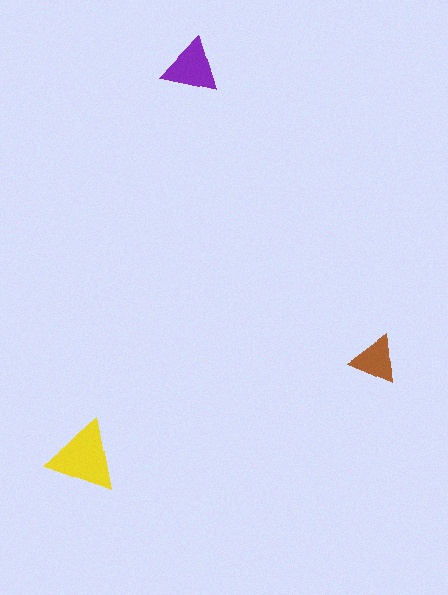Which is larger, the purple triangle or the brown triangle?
The purple one.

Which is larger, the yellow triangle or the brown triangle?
The yellow one.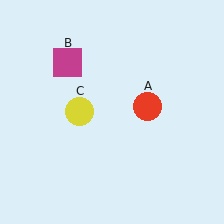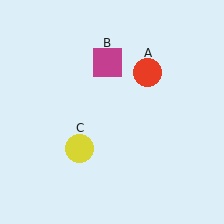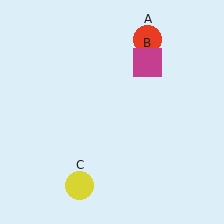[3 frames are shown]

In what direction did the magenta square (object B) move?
The magenta square (object B) moved right.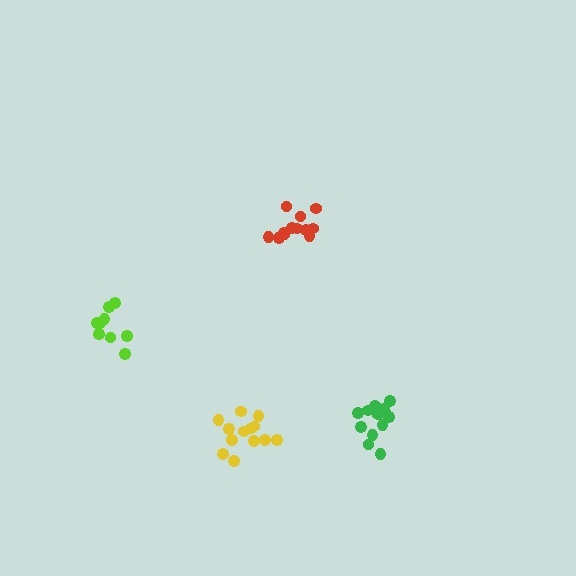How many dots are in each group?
Group 1: 13 dots, Group 2: 9 dots, Group 3: 14 dots, Group 4: 13 dots (49 total).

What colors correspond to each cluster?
The clusters are colored: red, lime, green, yellow.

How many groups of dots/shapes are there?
There are 4 groups.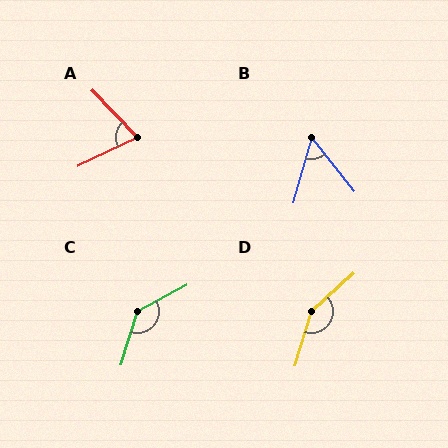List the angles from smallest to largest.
B (54°), A (72°), C (136°), D (149°).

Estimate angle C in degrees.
Approximately 136 degrees.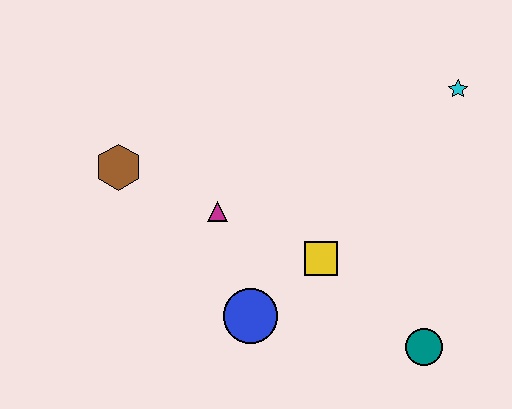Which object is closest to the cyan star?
The yellow square is closest to the cyan star.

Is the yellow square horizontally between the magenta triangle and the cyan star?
Yes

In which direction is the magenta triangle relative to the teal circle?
The magenta triangle is to the left of the teal circle.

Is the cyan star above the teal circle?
Yes